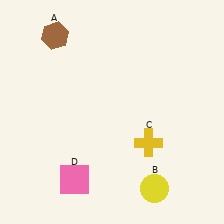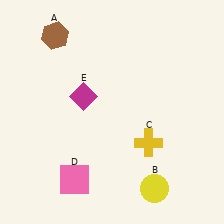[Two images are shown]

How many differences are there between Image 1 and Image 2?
There is 1 difference between the two images.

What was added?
A magenta diamond (E) was added in Image 2.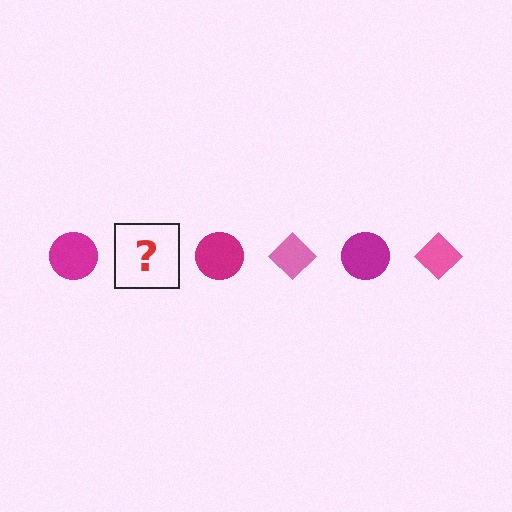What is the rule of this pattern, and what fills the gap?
The rule is that the pattern alternates between magenta circle and pink diamond. The gap should be filled with a pink diamond.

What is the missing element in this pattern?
The missing element is a pink diamond.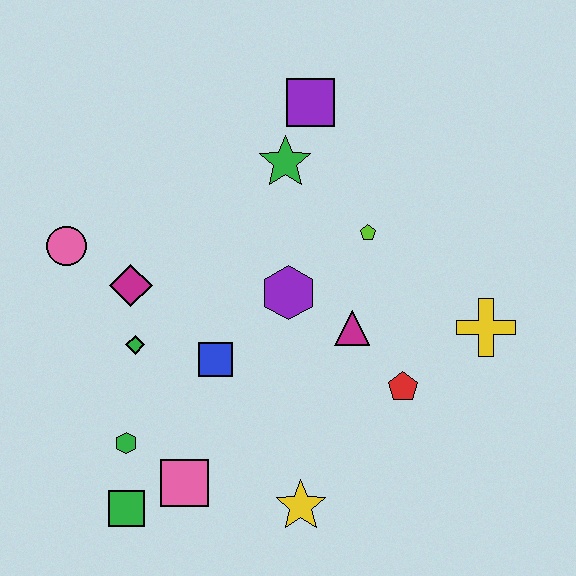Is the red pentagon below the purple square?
Yes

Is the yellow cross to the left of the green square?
No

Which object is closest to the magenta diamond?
The green diamond is closest to the magenta diamond.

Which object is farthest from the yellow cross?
The pink circle is farthest from the yellow cross.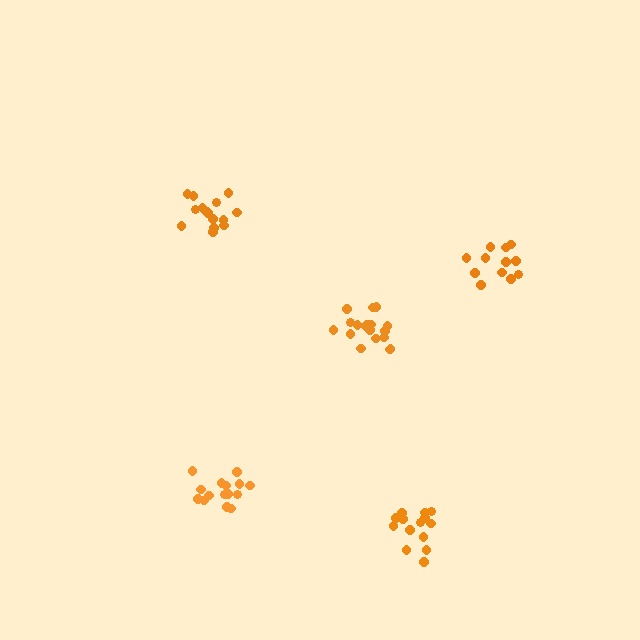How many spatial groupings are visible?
There are 5 spatial groupings.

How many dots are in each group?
Group 1: 15 dots, Group 2: 15 dots, Group 3: 14 dots, Group 4: 13 dots, Group 5: 18 dots (75 total).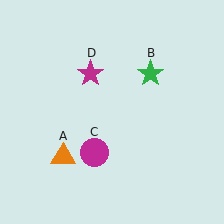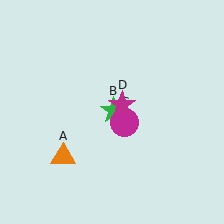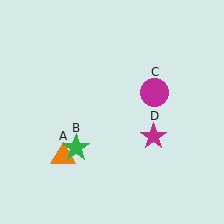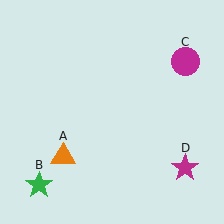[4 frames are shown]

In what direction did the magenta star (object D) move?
The magenta star (object D) moved down and to the right.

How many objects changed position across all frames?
3 objects changed position: green star (object B), magenta circle (object C), magenta star (object D).